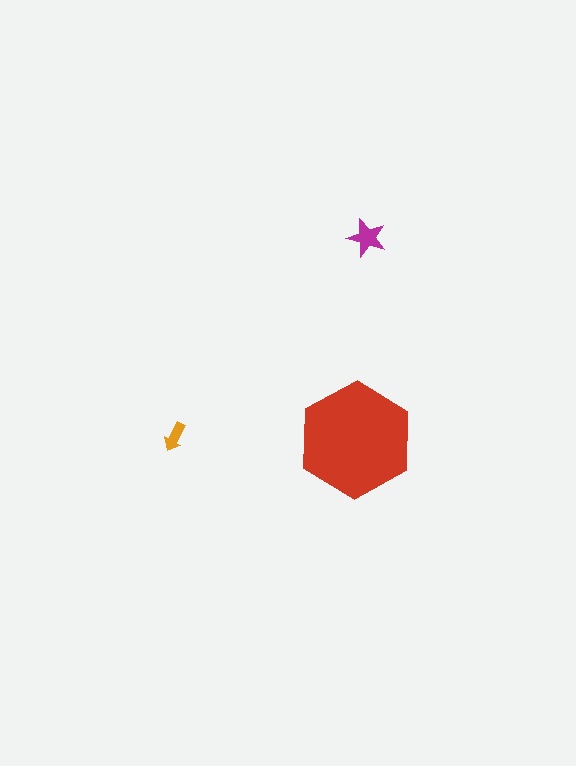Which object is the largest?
The red hexagon.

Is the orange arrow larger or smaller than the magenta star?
Smaller.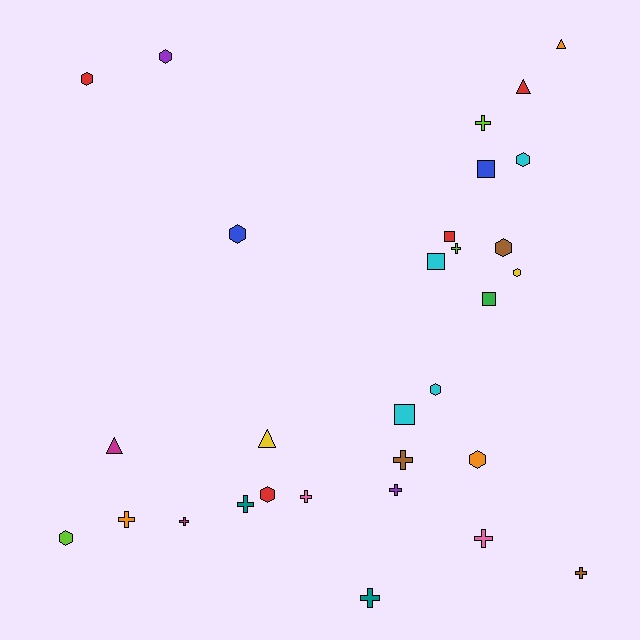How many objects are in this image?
There are 30 objects.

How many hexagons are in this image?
There are 10 hexagons.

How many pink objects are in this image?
There are 2 pink objects.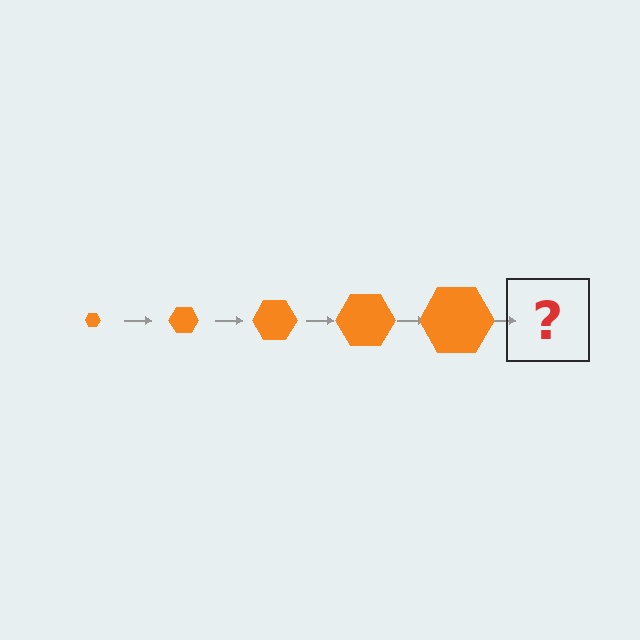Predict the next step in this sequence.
The next step is an orange hexagon, larger than the previous one.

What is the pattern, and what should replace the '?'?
The pattern is that the hexagon gets progressively larger each step. The '?' should be an orange hexagon, larger than the previous one.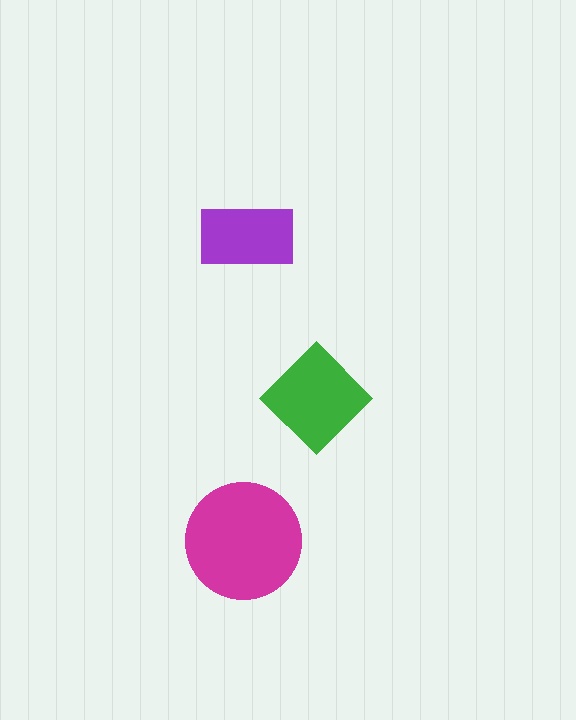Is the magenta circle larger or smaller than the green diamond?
Larger.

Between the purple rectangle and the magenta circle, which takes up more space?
The magenta circle.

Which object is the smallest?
The purple rectangle.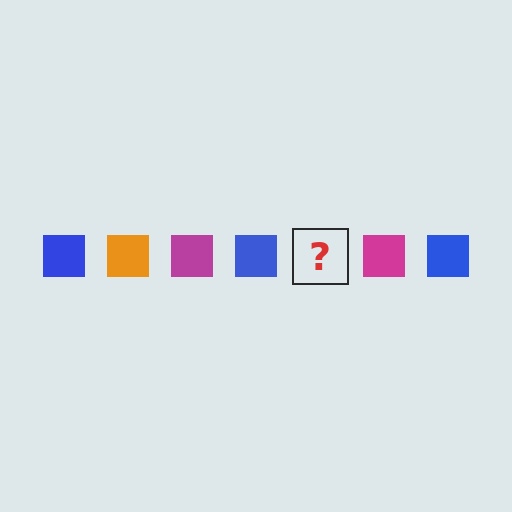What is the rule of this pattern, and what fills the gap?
The rule is that the pattern cycles through blue, orange, magenta squares. The gap should be filled with an orange square.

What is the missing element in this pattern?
The missing element is an orange square.